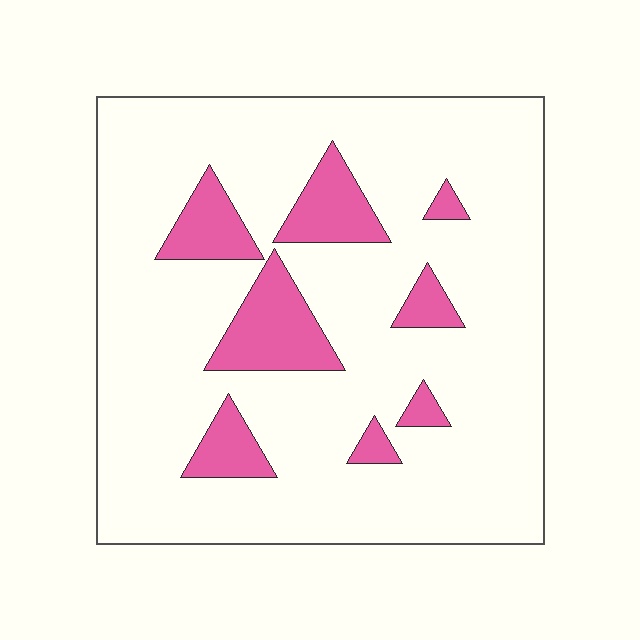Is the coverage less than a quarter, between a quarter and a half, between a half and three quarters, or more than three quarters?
Less than a quarter.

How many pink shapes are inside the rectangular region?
8.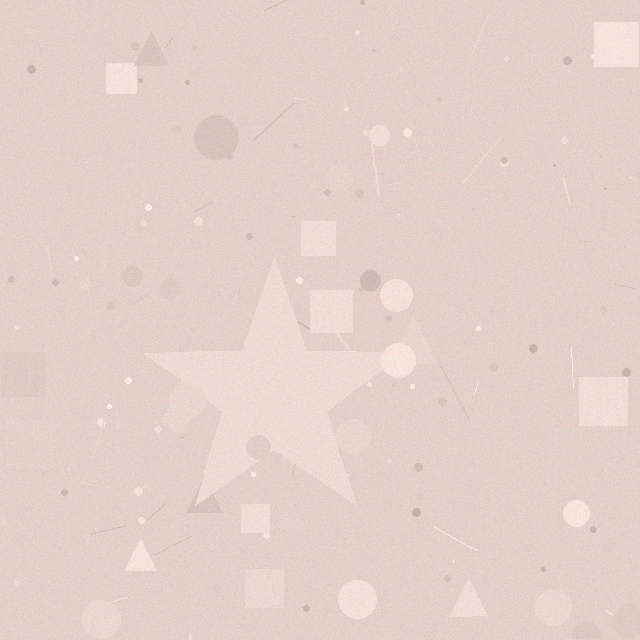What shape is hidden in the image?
A star is hidden in the image.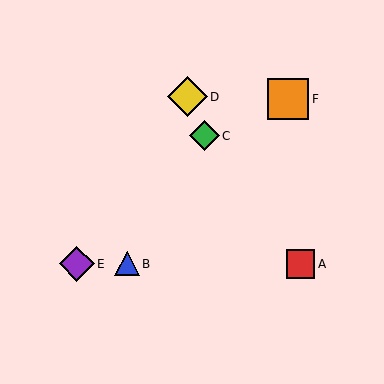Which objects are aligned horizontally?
Objects A, B, E are aligned horizontally.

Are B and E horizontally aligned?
Yes, both are at y≈264.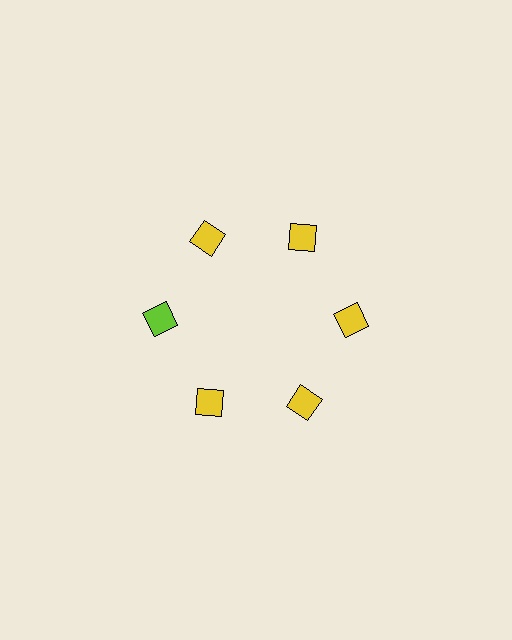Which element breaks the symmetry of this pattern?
The lime square at roughly the 9 o'clock position breaks the symmetry. All other shapes are yellow squares.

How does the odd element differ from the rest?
It has a different color: lime instead of yellow.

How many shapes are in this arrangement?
There are 6 shapes arranged in a ring pattern.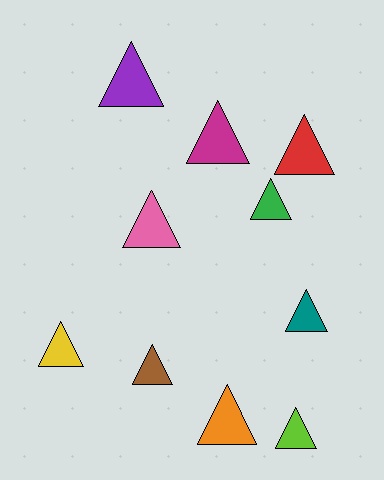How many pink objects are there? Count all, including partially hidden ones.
There is 1 pink object.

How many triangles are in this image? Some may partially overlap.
There are 10 triangles.